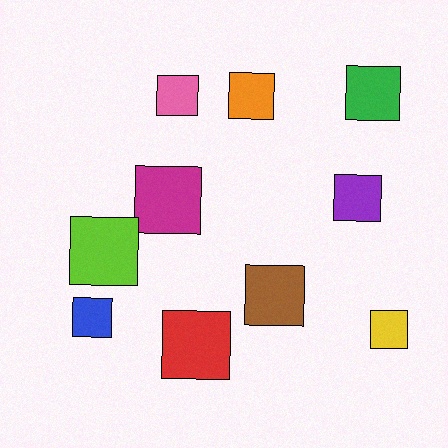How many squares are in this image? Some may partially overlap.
There are 10 squares.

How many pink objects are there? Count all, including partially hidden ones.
There is 1 pink object.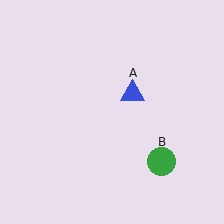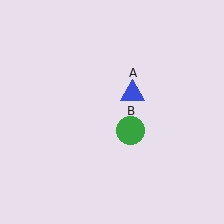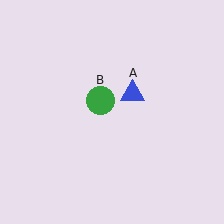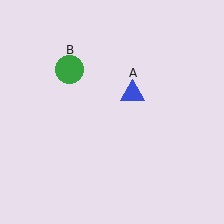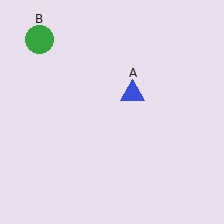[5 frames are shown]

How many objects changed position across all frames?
1 object changed position: green circle (object B).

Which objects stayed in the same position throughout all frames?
Blue triangle (object A) remained stationary.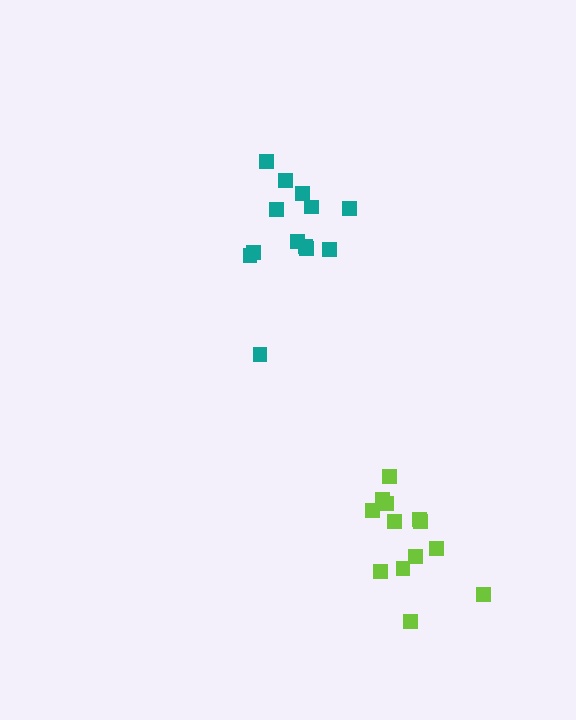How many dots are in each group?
Group 1: 13 dots, Group 2: 13 dots (26 total).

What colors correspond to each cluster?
The clusters are colored: teal, lime.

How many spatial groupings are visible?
There are 2 spatial groupings.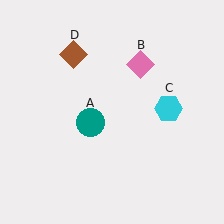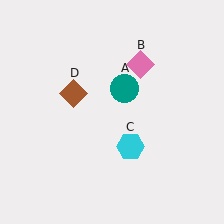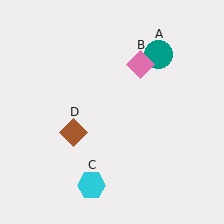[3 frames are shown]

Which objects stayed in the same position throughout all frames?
Pink diamond (object B) remained stationary.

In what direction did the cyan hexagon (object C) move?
The cyan hexagon (object C) moved down and to the left.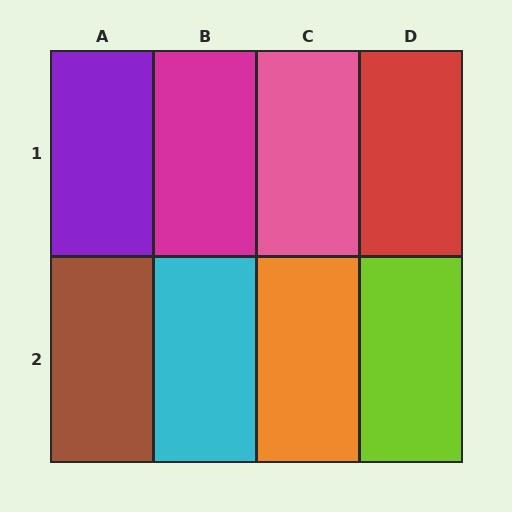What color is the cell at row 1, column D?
Red.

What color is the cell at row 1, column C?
Pink.